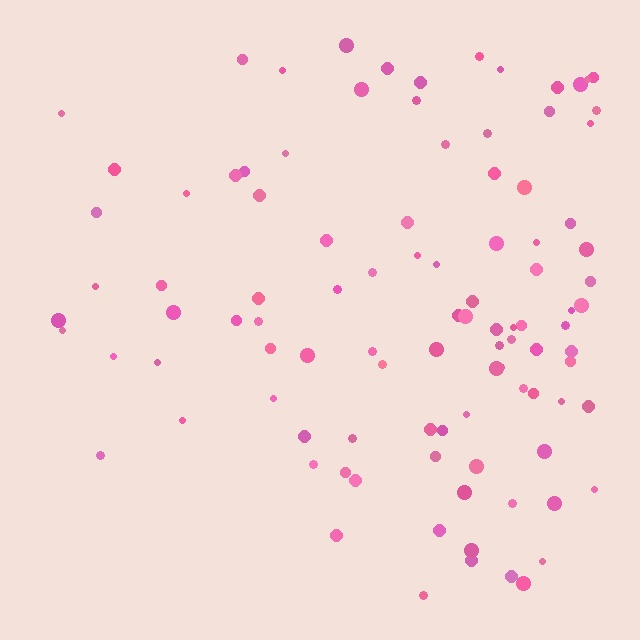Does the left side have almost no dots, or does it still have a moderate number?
Still a moderate number, just noticeably fewer than the right.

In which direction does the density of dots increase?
From left to right, with the right side densest.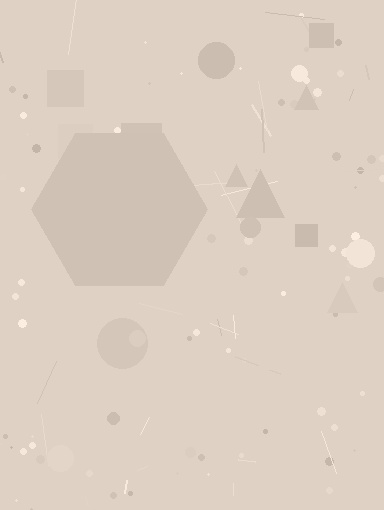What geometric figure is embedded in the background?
A hexagon is embedded in the background.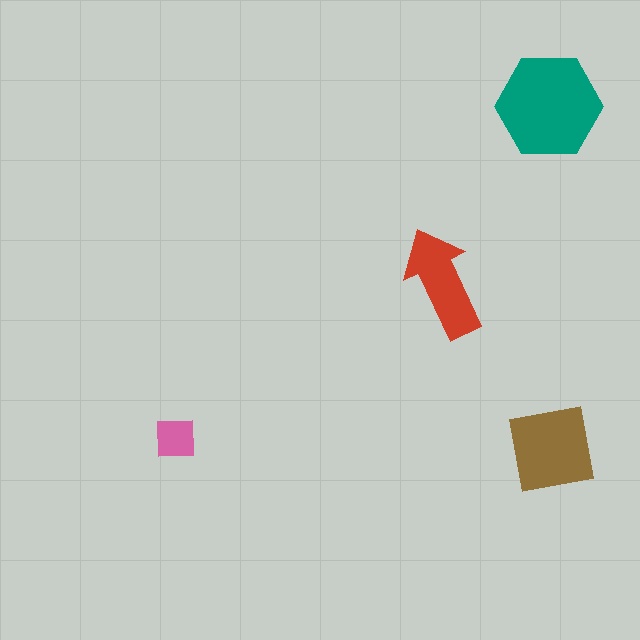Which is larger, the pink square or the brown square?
The brown square.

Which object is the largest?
The teal hexagon.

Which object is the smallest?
The pink square.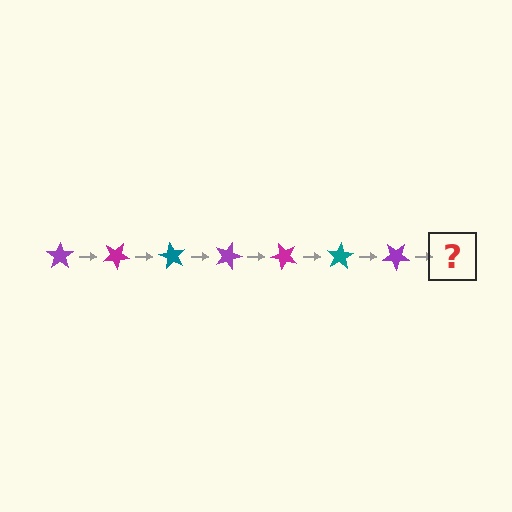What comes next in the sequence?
The next element should be a magenta star, rotated 210 degrees from the start.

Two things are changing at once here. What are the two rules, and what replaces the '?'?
The two rules are that it rotates 30 degrees each step and the color cycles through purple, magenta, and teal. The '?' should be a magenta star, rotated 210 degrees from the start.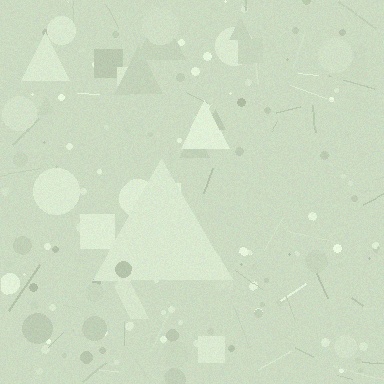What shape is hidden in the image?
A triangle is hidden in the image.